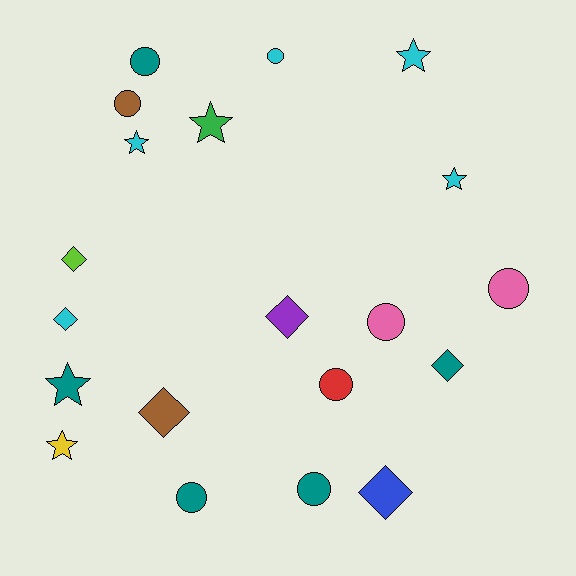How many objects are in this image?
There are 20 objects.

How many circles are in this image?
There are 8 circles.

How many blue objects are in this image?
There is 1 blue object.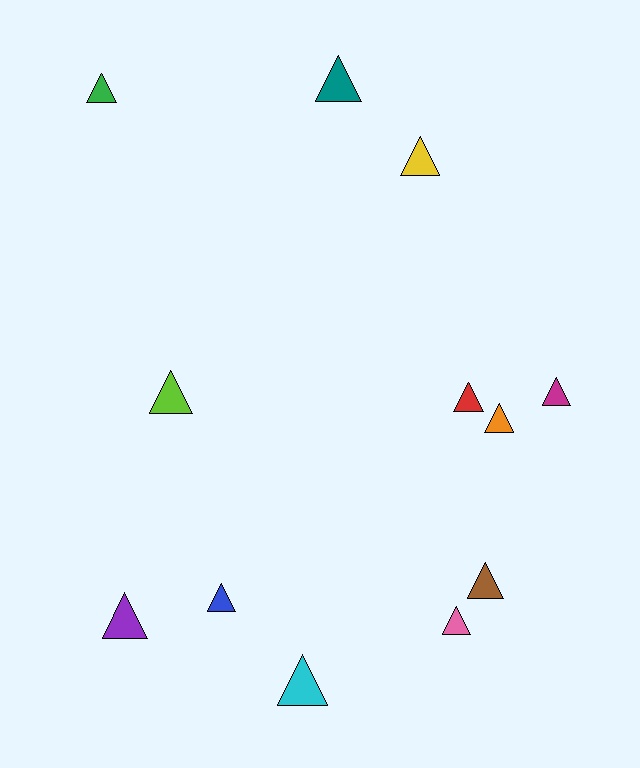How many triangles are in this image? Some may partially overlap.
There are 12 triangles.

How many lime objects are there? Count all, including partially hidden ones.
There is 1 lime object.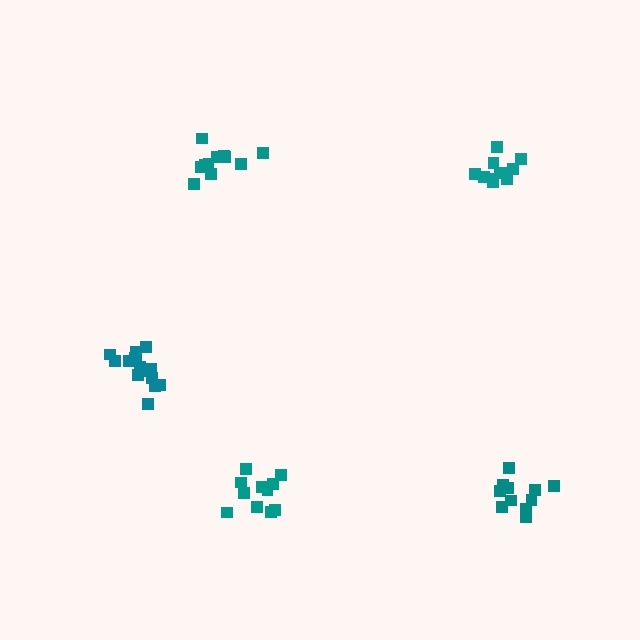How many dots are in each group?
Group 1: 16 dots, Group 2: 11 dots, Group 3: 11 dots, Group 4: 11 dots, Group 5: 11 dots (60 total).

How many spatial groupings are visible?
There are 5 spatial groupings.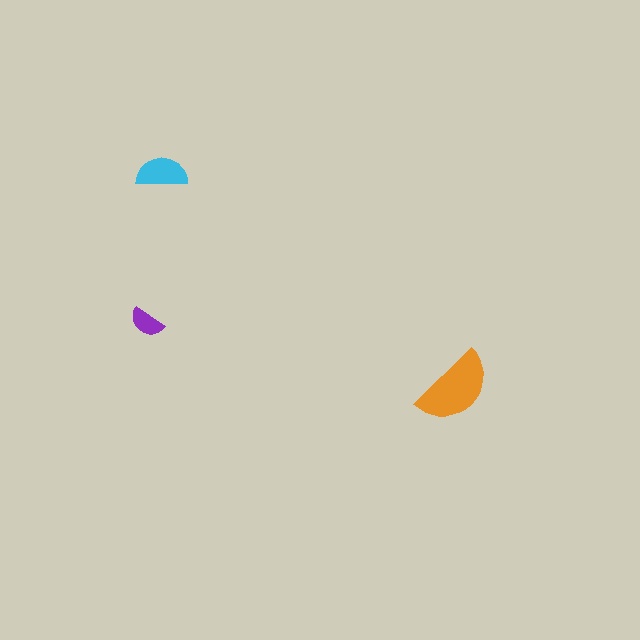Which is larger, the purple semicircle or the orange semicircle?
The orange one.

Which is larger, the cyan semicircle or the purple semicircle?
The cyan one.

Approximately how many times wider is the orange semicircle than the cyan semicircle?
About 1.5 times wider.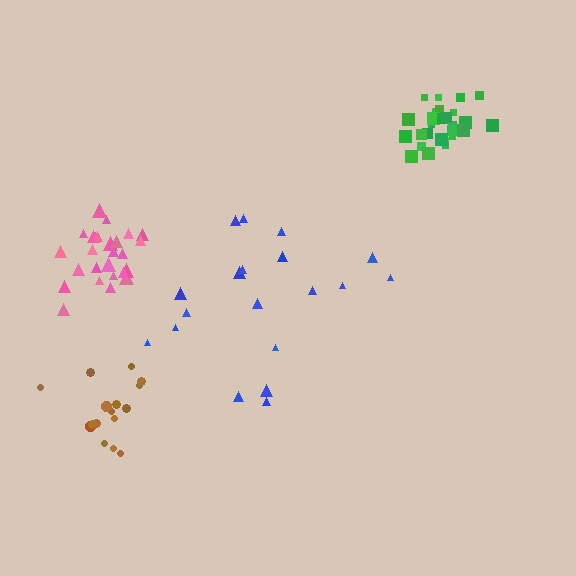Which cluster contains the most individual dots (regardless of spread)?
Green (27).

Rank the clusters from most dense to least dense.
pink, green, brown, blue.